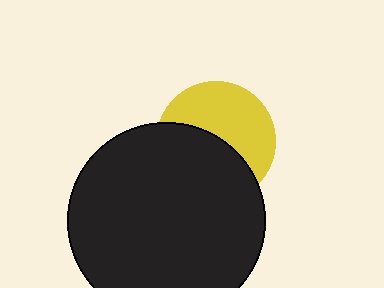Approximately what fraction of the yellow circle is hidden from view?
Roughly 49% of the yellow circle is hidden behind the black circle.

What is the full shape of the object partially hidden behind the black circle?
The partially hidden object is a yellow circle.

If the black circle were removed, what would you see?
You would see the complete yellow circle.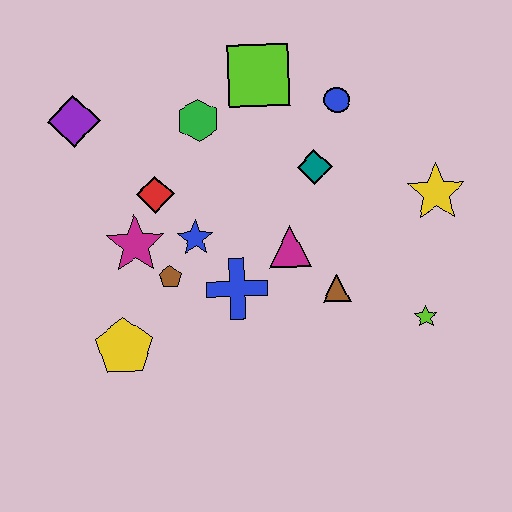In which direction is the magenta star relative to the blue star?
The magenta star is to the left of the blue star.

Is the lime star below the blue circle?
Yes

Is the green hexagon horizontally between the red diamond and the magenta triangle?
Yes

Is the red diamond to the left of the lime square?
Yes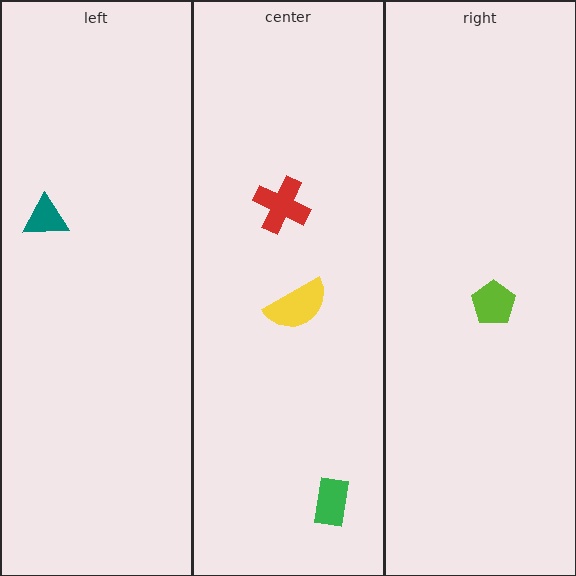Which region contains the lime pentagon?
The right region.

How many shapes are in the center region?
3.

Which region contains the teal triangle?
The left region.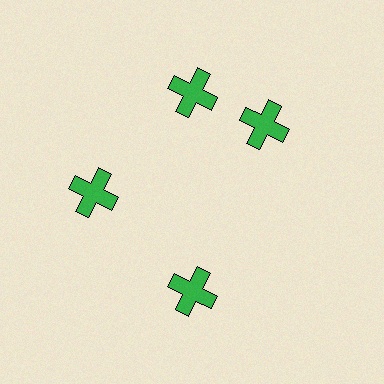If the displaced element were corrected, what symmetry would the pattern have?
It would have 4-fold rotational symmetry — the pattern would map onto itself every 90 degrees.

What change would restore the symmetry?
The symmetry would be restored by rotating it back into even spacing with its neighbors so that all 4 crosses sit at equal angles and equal distance from the center.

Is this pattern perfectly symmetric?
No. The 4 green crosses are arranged in a ring, but one element near the 3 o'clock position is rotated out of alignment along the ring, breaking the 4-fold rotational symmetry.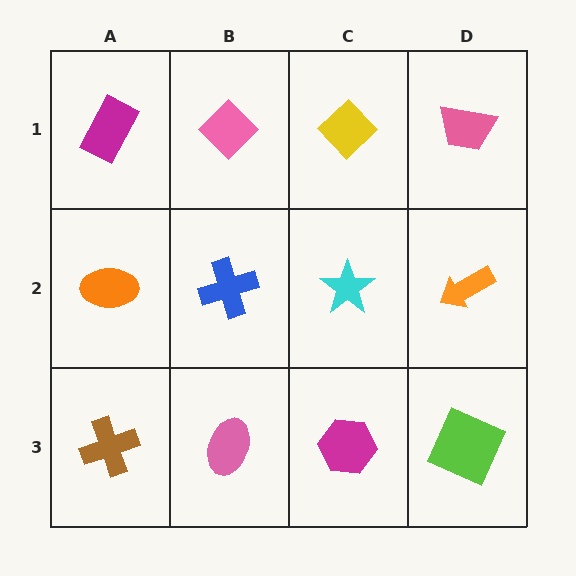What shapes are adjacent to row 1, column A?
An orange ellipse (row 2, column A), a pink diamond (row 1, column B).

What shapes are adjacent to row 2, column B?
A pink diamond (row 1, column B), a pink ellipse (row 3, column B), an orange ellipse (row 2, column A), a cyan star (row 2, column C).